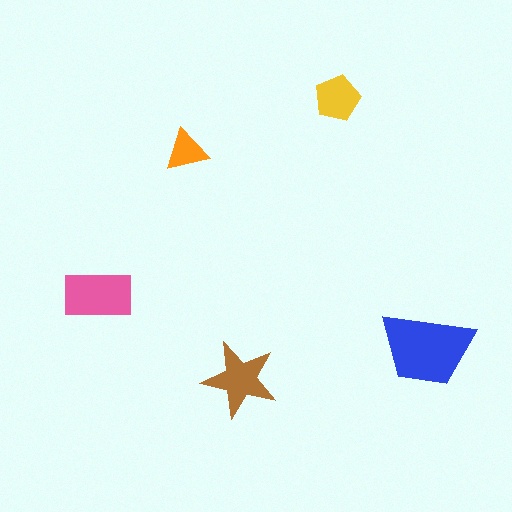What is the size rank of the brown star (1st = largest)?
3rd.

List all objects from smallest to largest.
The orange triangle, the yellow pentagon, the brown star, the pink rectangle, the blue trapezoid.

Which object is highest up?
The yellow pentagon is topmost.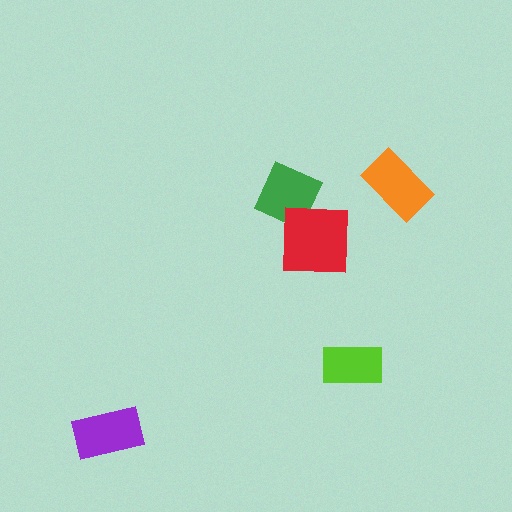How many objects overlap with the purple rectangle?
0 objects overlap with the purple rectangle.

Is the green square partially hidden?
Yes, it is partially covered by another shape.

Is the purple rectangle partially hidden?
No, no other shape covers it.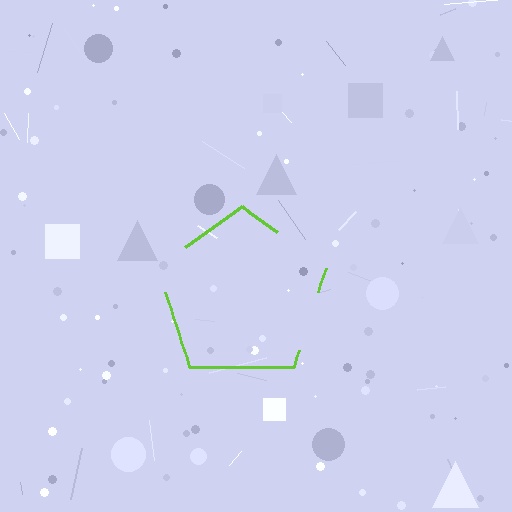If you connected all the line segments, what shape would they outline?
They would outline a pentagon.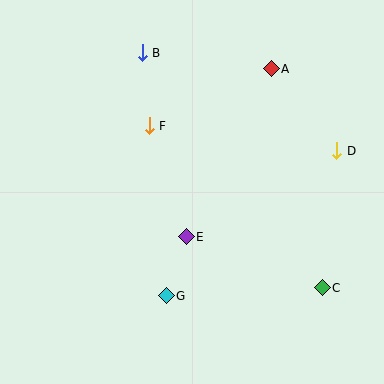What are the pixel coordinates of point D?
Point D is at (337, 151).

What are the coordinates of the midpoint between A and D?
The midpoint between A and D is at (304, 110).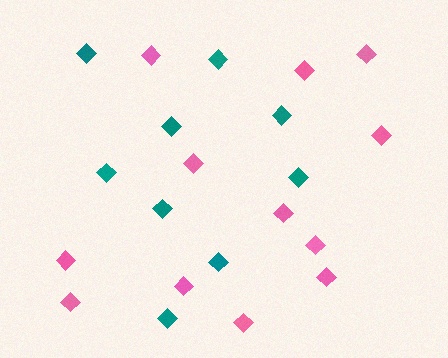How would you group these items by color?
There are 2 groups: one group of teal diamonds (9) and one group of pink diamonds (12).